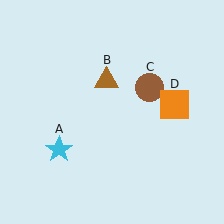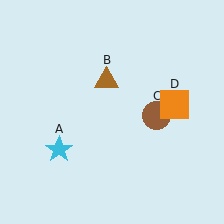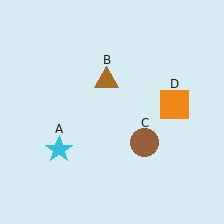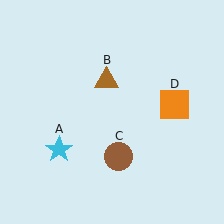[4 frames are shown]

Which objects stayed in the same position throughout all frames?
Cyan star (object A) and brown triangle (object B) and orange square (object D) remained stationary.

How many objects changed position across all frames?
1 object changed position: brown circle (object C).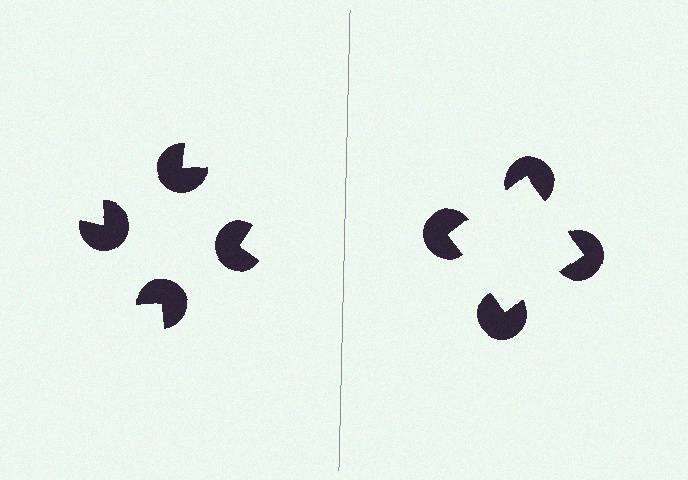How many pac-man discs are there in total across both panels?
8 — 4 on each side.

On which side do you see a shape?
An illusory square appears on the right side. On the left side the wedge cuts are rotated, so no coherent shape forms.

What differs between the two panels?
The pac-man discs are positioned identically on both sides; only the wedge orientations differ. On the right they align to a square; on the left they are misaligned.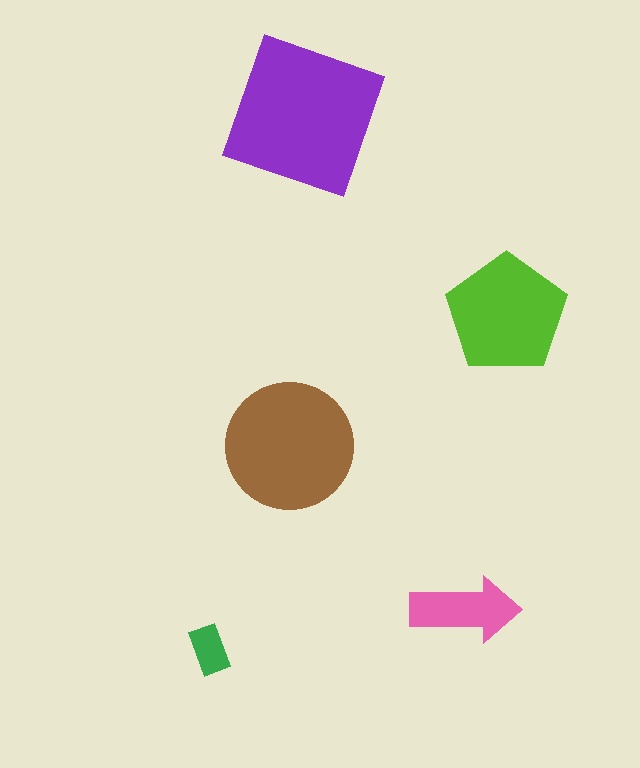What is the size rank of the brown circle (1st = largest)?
2nd.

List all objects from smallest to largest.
The green rectangle, the pink arrow, the lime pentagon, the brown circle, the purple square.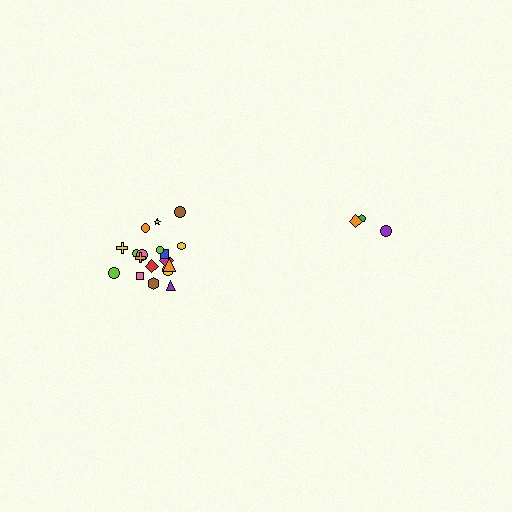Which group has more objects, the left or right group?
The left group.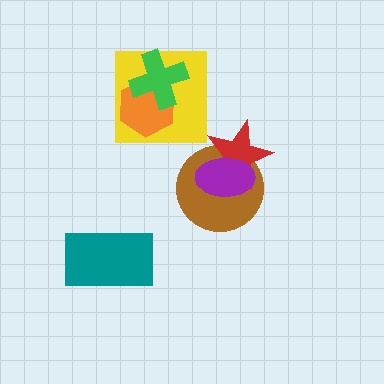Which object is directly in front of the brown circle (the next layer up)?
The red star is directly in front of the brown circle.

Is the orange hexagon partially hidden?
Yes, it is partially covered by another shape.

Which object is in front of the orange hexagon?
The green cross is in front of the orange hexagon.